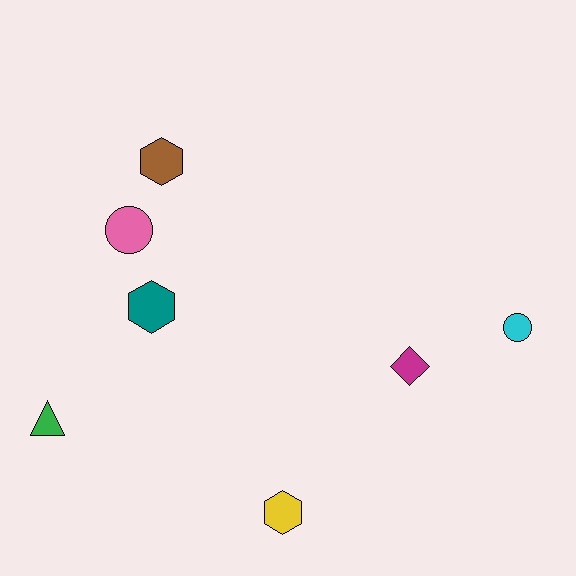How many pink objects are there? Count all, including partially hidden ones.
There is 1 pink object.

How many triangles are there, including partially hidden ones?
There is 1 triangle.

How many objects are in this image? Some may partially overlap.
There are 7 objects.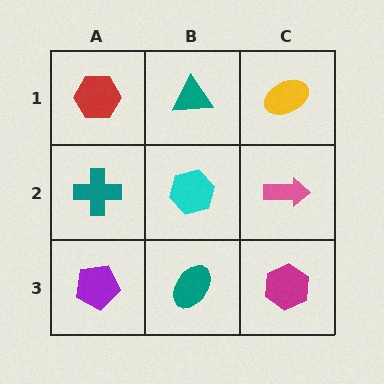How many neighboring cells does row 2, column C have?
3.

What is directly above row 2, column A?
A red hexagon.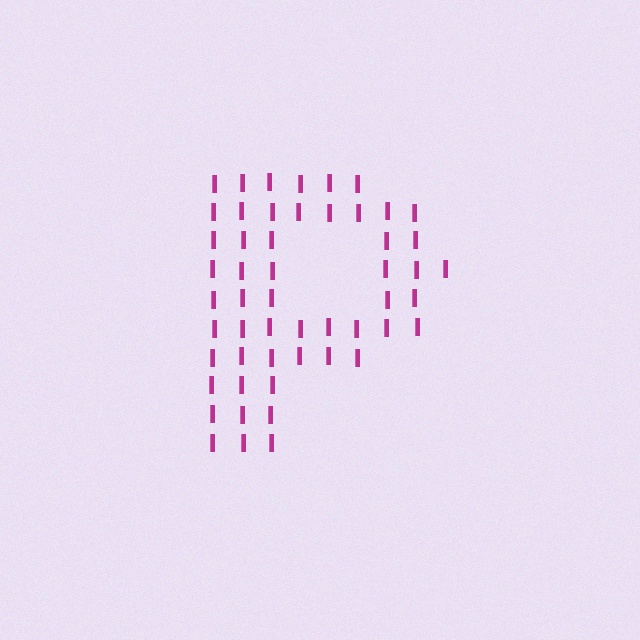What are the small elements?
The small elements are letter I's.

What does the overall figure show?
The overall figure shows the letter P.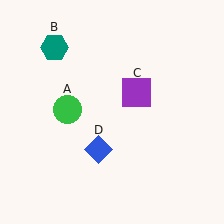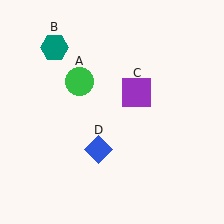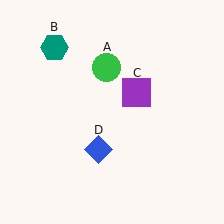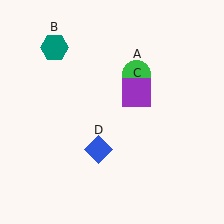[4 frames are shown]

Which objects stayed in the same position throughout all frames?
Teal hexagon (object B) and purple square (object C) and blue diamond (object D) remained stationary.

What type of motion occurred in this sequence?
The green circle (object A) rotated clockwise around the center of the scene.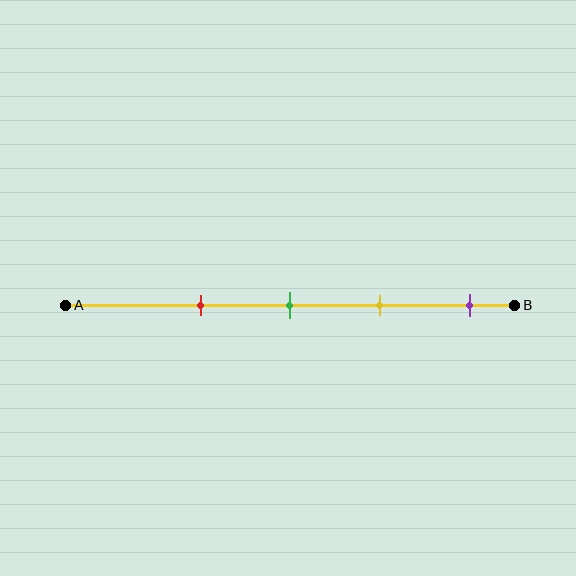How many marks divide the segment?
There are 4 marks dividing the segment.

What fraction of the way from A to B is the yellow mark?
The yellow mark is approximately 70% (0.7) of the way from A to B.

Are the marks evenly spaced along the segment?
Yes, the marks are approximately evenly spaced.